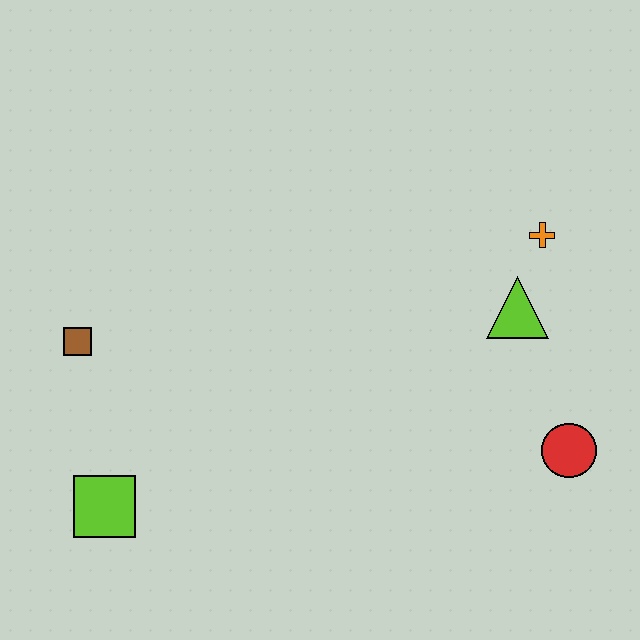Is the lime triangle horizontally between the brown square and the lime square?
No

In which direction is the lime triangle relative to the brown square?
The lime triangle is to the right of the brown square.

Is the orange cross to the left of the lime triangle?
No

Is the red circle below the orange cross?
Yes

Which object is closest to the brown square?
The lime square is closest to the brown square.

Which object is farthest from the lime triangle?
The lime square is farthest from the lime triangle.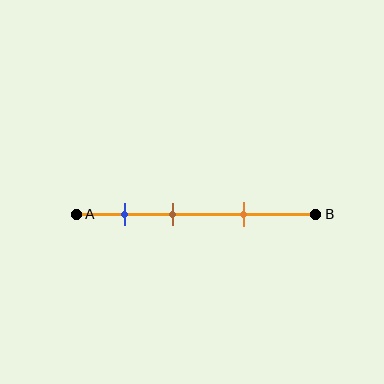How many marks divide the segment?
There are 3 marks dividing the segment.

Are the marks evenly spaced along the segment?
Yes, the marks are approximately evenly spaced.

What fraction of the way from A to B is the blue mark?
The blue mark is approximately 20% (0.2) of the way from A to B.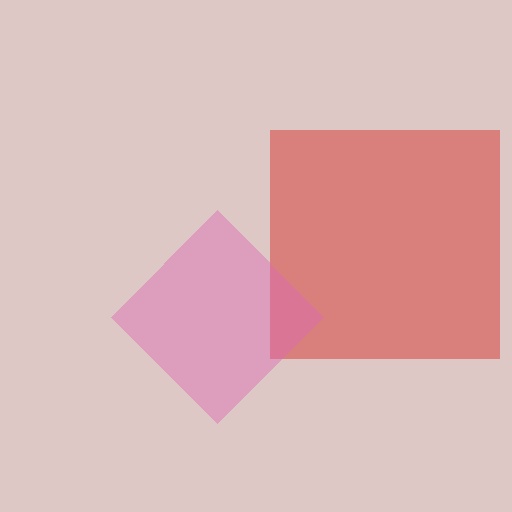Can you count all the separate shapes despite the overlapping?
Yes, there are 2 separate shapes.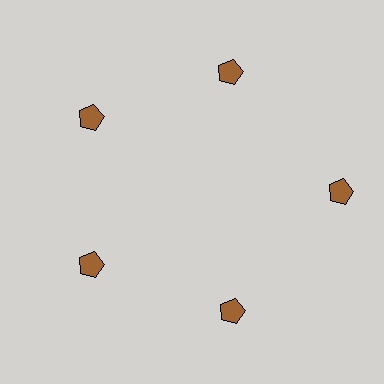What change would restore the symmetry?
The symmetry would be restored by moving it inward, back onto the ring so that all 5 pentagons sit at equal angles and equal distance from the center.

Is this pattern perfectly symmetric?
No. The 5 brown pentagons are arranged in a ring, but one element near the 3 o'clock position is pushed outward from the center, breaking the 5-fold rotational symmetry.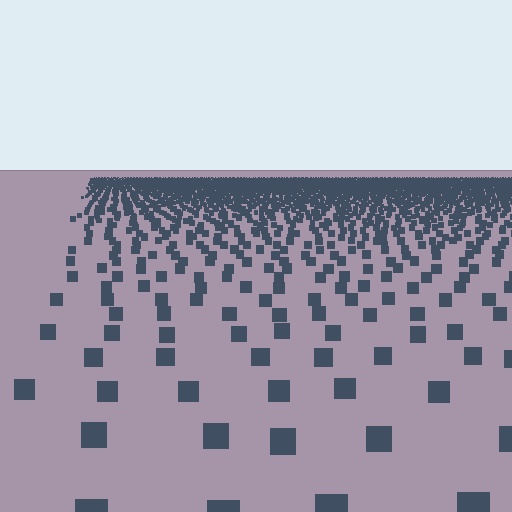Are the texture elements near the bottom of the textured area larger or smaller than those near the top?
Larger. Near the bottom, elements are closer to the viewer and appear at a bigger on-screen size.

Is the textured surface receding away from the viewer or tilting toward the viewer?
The surface is receding away from the viewer. Texture elements get smaller and denser toward the top.